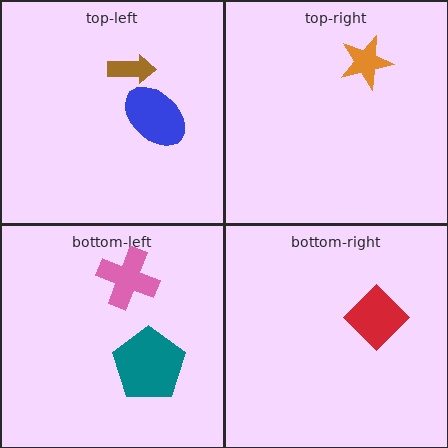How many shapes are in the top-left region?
2.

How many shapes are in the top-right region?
1.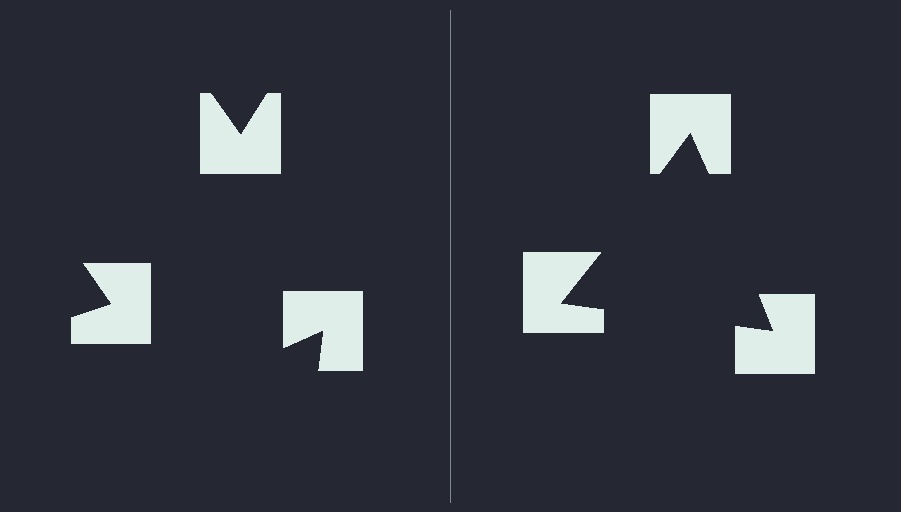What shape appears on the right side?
An illusory triangle.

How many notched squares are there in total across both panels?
6 — 3 on each side.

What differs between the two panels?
The notched squares are positioned identically on both sides; only the wedge orientations differ. On the right they align to a triangle; on the left they are misaligned.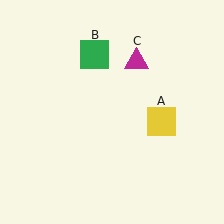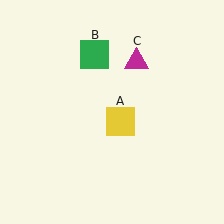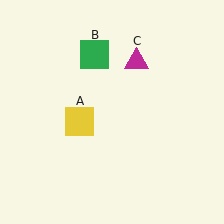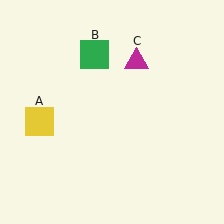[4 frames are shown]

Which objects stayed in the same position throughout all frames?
Green square (object B) and magenta triangle (object C) remained stationary.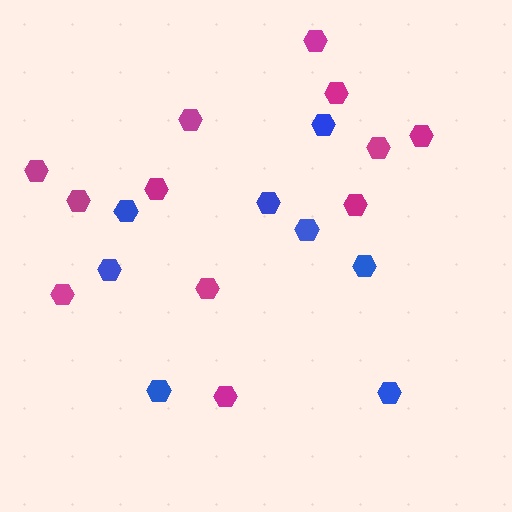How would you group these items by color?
There are 2 groups: one group of magenta hexagons (12) and one group of blue hexagons (8).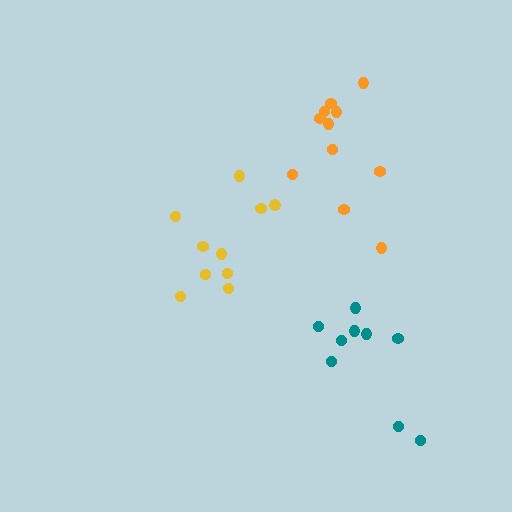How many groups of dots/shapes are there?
There are 3 groups.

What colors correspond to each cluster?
The clusters are colored: yellow, teal, orange.